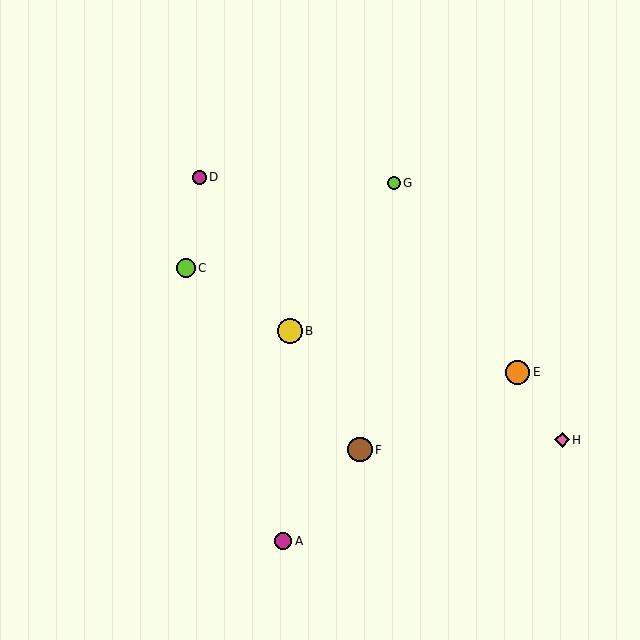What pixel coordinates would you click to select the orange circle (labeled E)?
Click at (517, 372) to select the orange circle E.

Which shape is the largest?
The yellow circle (labeled B) is the largest.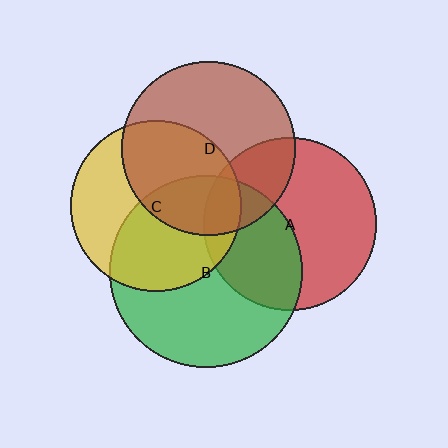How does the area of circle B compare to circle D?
Approximately 1.2 times.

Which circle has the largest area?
Circle B (green).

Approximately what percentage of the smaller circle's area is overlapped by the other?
Approximately 40%.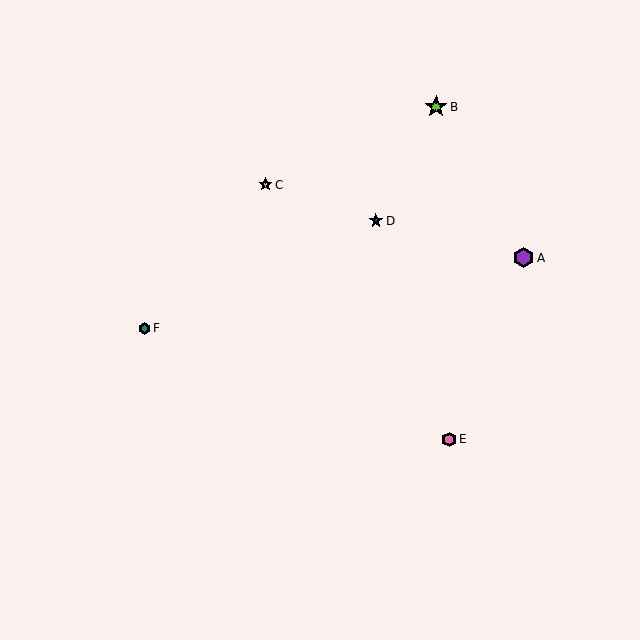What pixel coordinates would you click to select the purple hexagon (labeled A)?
Click at (524, 258) to select the purple hexagon A.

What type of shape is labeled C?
Shape C is a yellow star.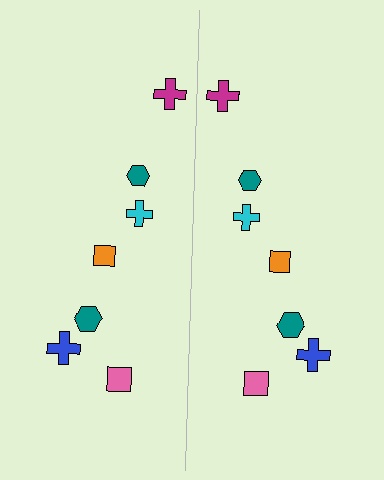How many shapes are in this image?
There are 14 shapes in this image.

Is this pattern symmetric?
Yes, this pattern has bilateral (reflection) symmetry.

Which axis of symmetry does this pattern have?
The pattern has a vertical axis of symmetry running through the center of the image.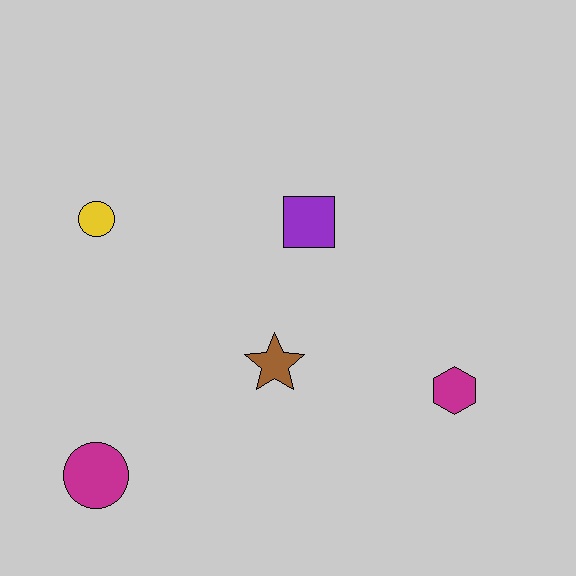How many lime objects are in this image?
There are no lime objects.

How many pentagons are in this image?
There are no pentagons.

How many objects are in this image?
There are 5 objects.